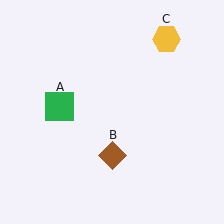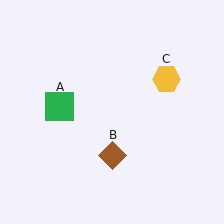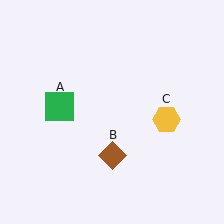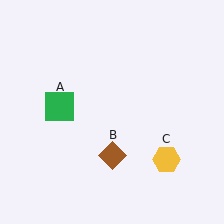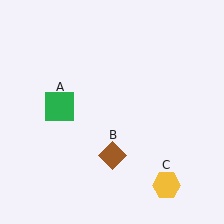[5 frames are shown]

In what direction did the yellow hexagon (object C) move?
The yellow hexagon (object C) moved down.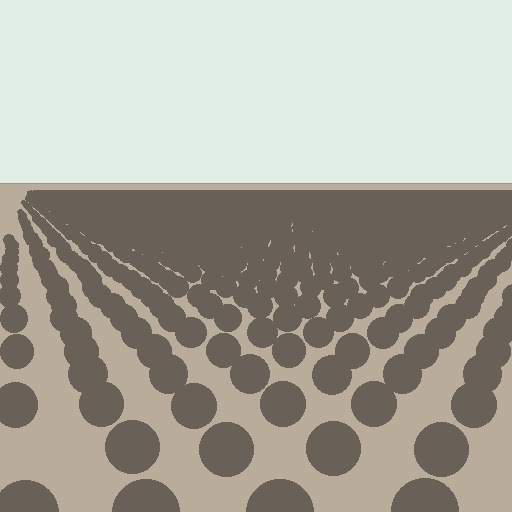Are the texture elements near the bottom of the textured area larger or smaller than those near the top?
Larger. Near the bottom, elements are closer to the viewer and appear at a bigger on-screen size.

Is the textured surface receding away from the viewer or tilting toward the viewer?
The surface is receding away from the viewer. Texture elements get smaller and denser toward the top.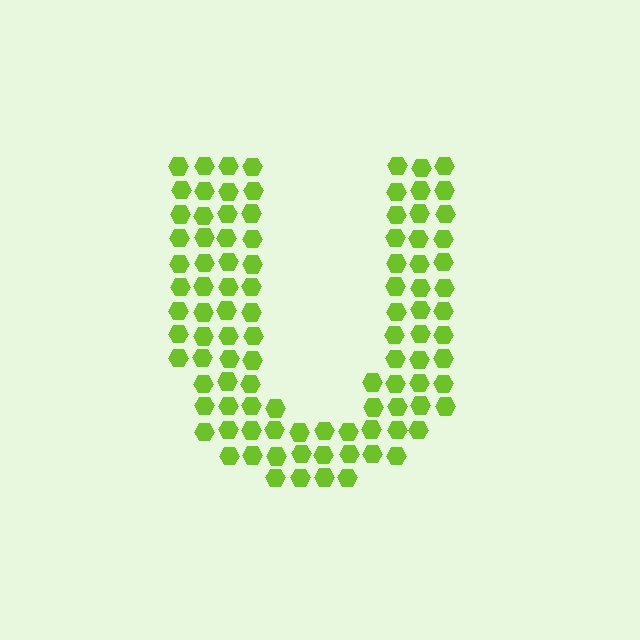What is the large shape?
The large shape is the letter U.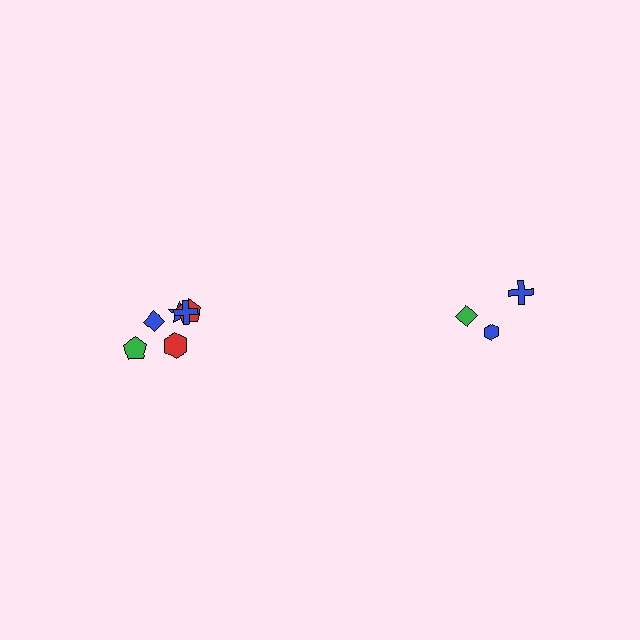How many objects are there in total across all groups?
There are 9 objects.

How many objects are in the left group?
There are 6 objects.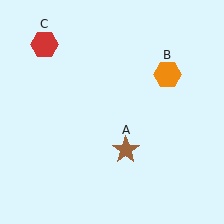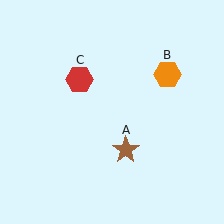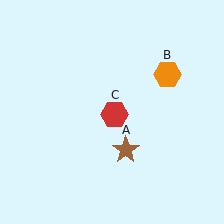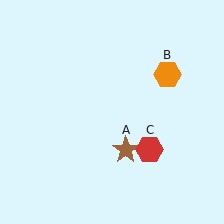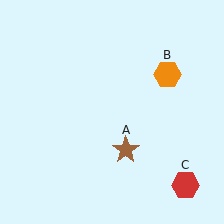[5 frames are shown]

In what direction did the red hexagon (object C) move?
The red hexagon (object C) moved down and to the right.